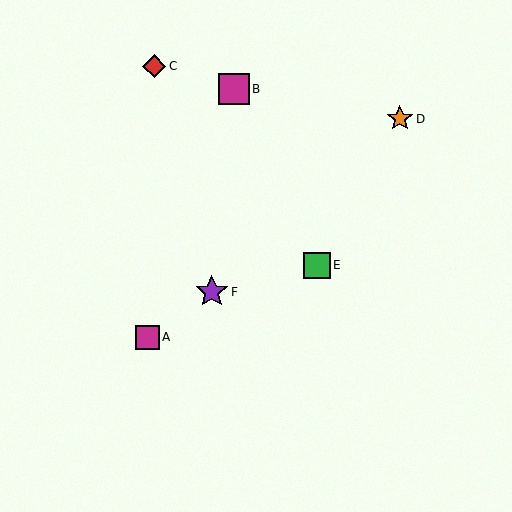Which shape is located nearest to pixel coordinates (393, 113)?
The orange star (labeled D) at (400, 119) is nearest to that location.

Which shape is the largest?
The purple star (labeled F) is the largest.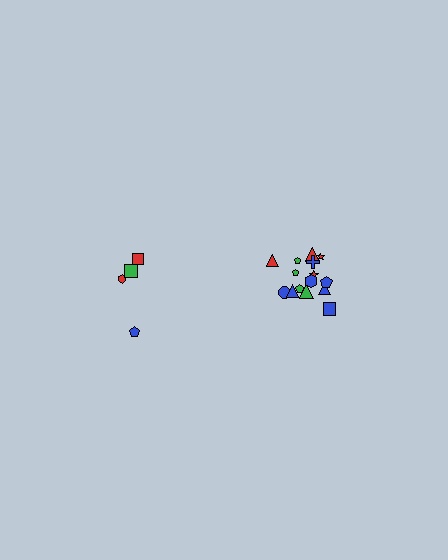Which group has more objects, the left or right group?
The right group.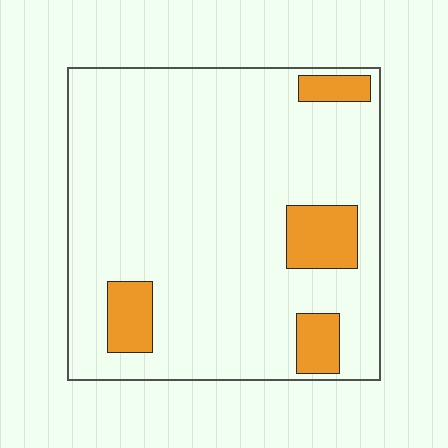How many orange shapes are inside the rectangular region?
4.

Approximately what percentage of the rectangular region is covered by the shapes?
Approximately 15%.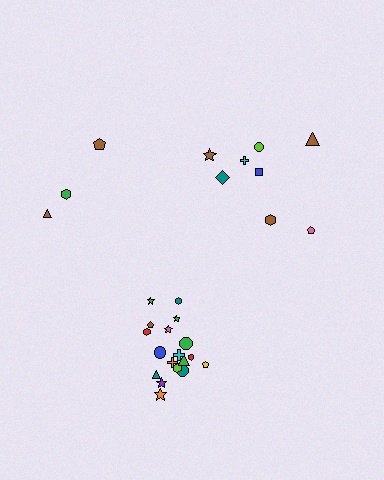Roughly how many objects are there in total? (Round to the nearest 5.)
Roughly 30 objects in total.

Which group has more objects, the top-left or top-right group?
The top-right group.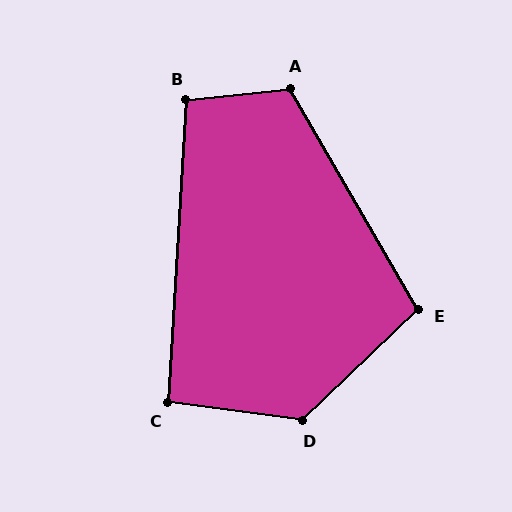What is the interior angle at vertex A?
Approximately 114 degrees (obtuse).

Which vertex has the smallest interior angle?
C, at approximately 94 degrees.